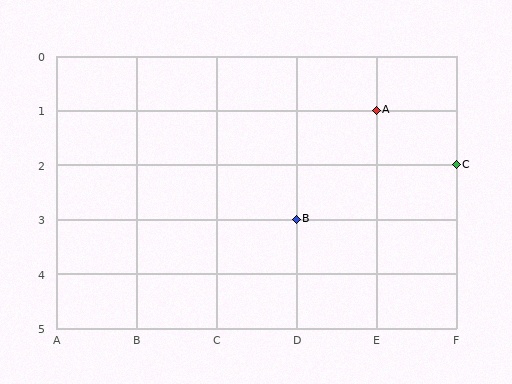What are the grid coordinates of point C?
Point C is at grid coordinates (F, 2).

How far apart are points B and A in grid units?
Points B and A are 1 column and 2 rows apart (about 2.2 grid units diagonally).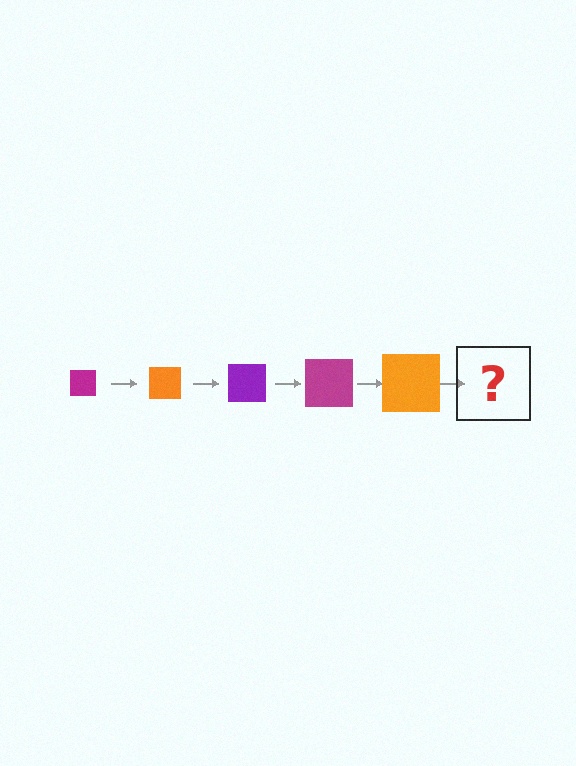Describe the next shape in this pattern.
It should be a purple square, larger than the previous one.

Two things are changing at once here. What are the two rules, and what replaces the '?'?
The two rules are that the square grows larger each step and the color cycles through magenta, orange, and purple. The '?' should be a purple square, larger than the previous one.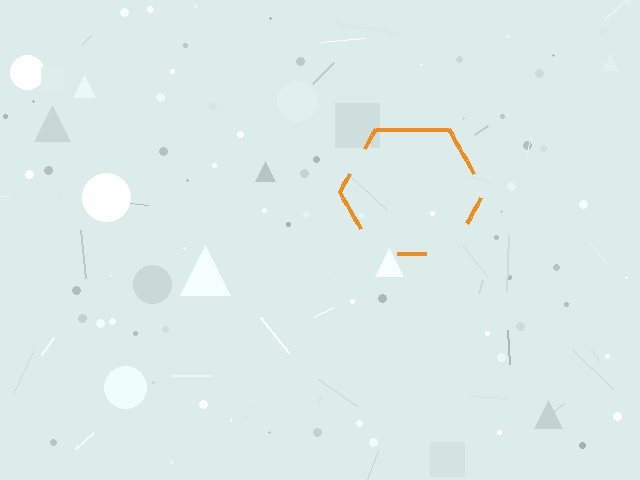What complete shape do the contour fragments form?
The contour fragments form a hexagon.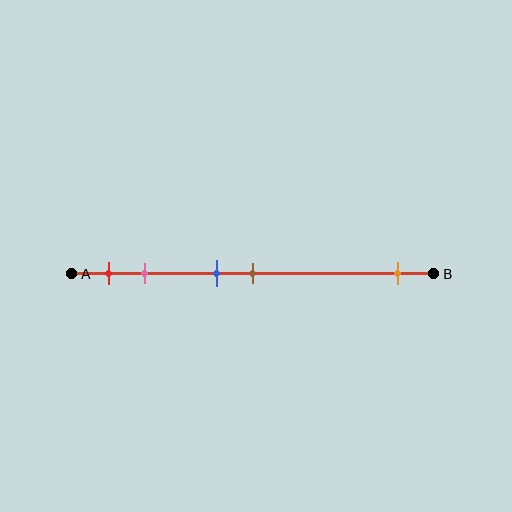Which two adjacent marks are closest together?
The blue and brown marks are the closest adjacent pair.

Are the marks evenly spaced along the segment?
No, the marks are not evenly spaced.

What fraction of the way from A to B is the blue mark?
The blue mark is approximately 40% (0.4) of the way from A to B.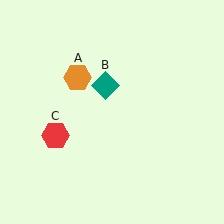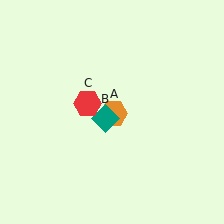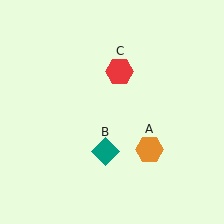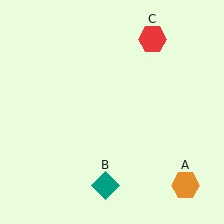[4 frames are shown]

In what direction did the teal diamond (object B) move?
The teal diamond (object B) moved down.